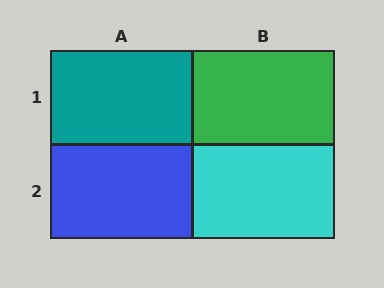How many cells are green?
1 cell is green.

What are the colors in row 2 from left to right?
Blue, cyan.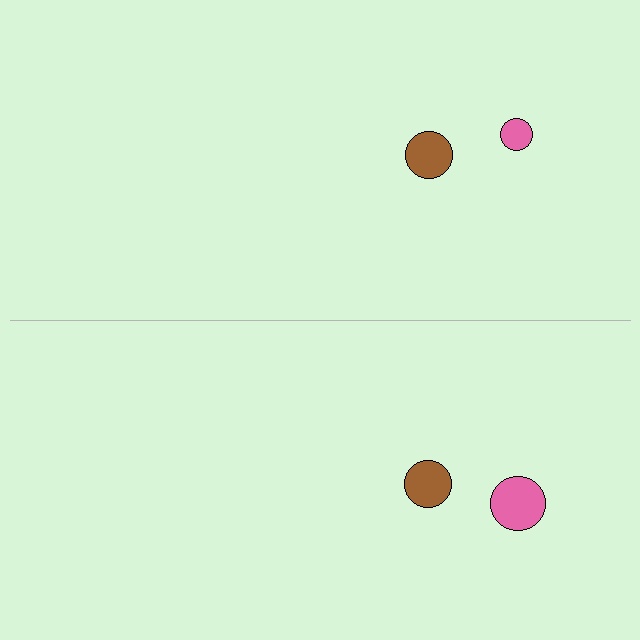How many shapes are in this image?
There are 4 shapes in this image.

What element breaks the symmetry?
The pink circle on the bottom side has a different size than its mirror counterpart.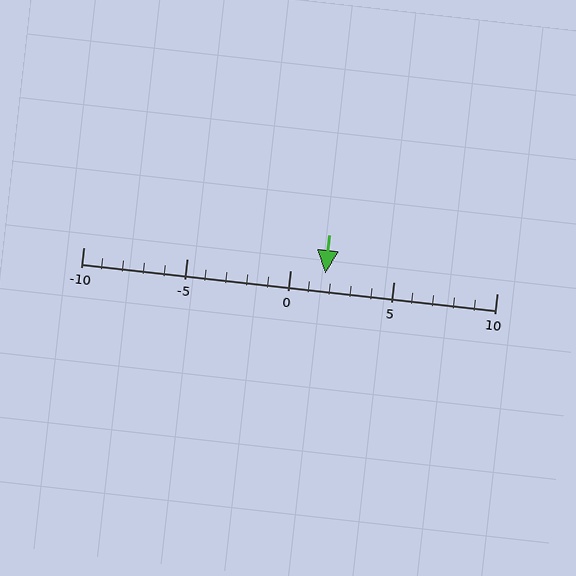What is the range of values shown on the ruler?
The ruler shows values from -10 to 10.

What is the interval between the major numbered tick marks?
The major tick marks are spaced 5 units apart.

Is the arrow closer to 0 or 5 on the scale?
The arrow is closer to 0.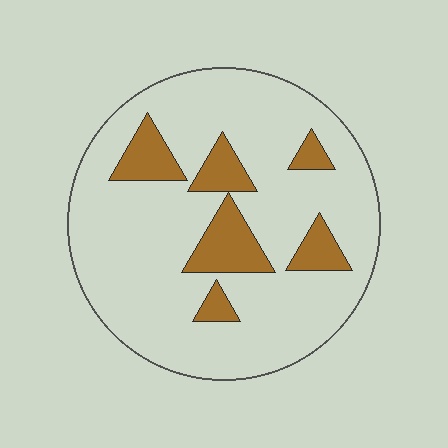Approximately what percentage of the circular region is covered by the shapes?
Approximately 15%.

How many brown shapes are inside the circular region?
6.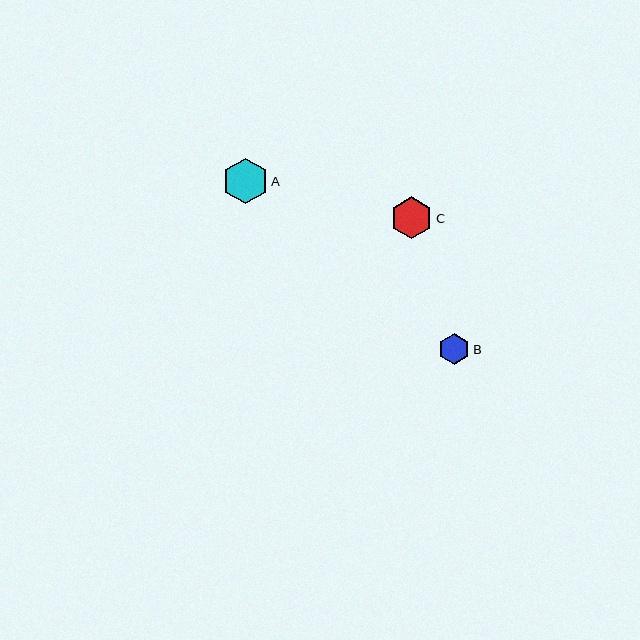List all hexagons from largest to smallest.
From largest to smallest: A, C, B.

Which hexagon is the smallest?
Hexagon B is the smallest with a size of approximately 31 pixels.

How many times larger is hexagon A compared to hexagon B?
Hexagon A is approximately 1.5 times the size of hexagon B.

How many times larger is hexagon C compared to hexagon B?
Hexagon C is approximately 1.4 times the size of hexagon B.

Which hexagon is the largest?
Hexagon A is the largest with a size of approximately 46 pixels.